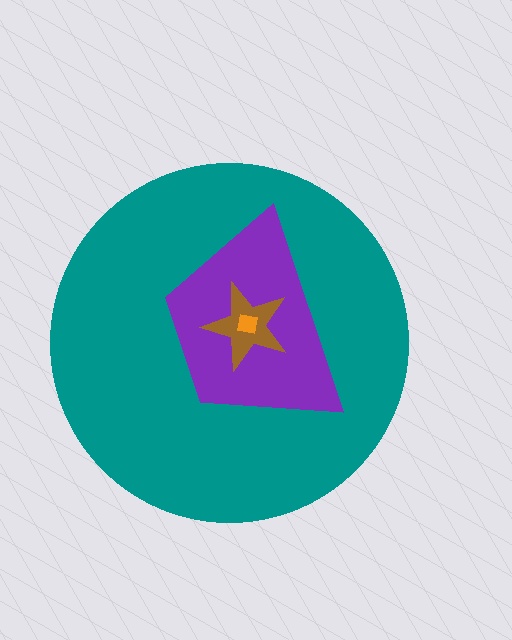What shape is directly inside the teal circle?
The purple trapezoid.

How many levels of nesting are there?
4.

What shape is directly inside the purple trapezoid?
The brown star.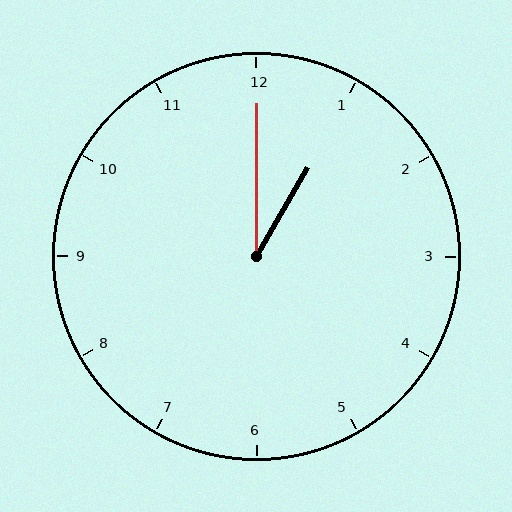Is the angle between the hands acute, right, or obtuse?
It is acute.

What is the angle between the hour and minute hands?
Approximately 30 degrees.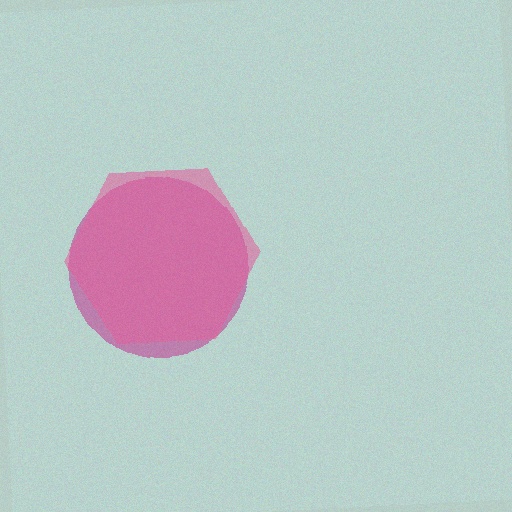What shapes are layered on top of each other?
The layered shapes are: a magenta circle, a pink hexagon.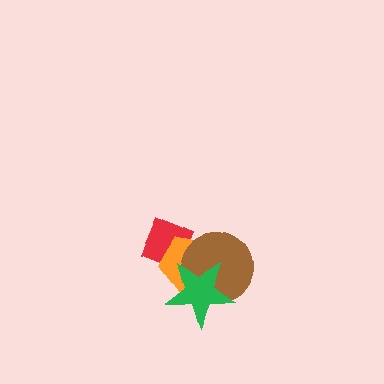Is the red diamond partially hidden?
Yes, it is partially covered by another shape.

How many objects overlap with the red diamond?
3 objects overlap with the red diamond.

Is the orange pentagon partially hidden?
Yes, it is partially covered by another shape.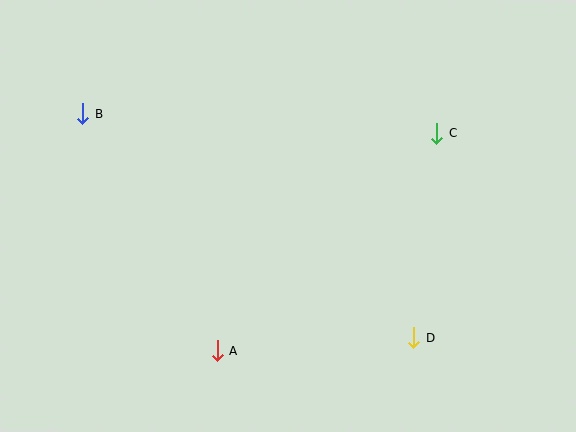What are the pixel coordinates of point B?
Point B is at (83, 113).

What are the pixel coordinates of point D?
Point D is at (413, 338).